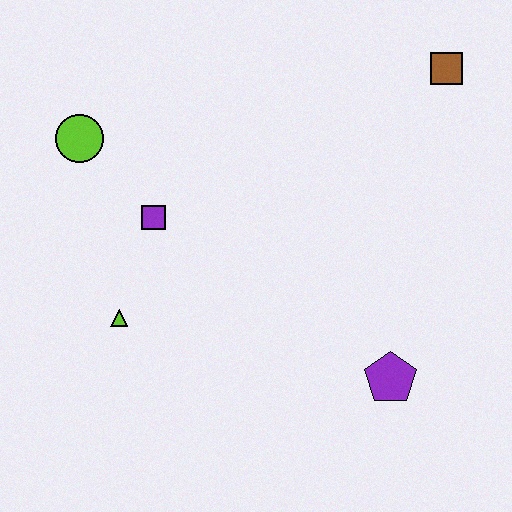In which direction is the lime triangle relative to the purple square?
The lime triangle is below the purple square.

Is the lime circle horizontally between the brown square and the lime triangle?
No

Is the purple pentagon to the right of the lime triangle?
Yes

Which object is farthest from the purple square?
The brown square is farthest from the purple square.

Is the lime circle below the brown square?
Yes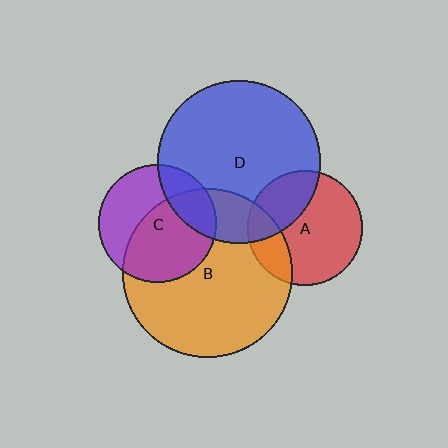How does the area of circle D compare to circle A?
Approximately 2.0 times.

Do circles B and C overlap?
Yes.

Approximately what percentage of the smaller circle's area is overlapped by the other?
Approximately 55%.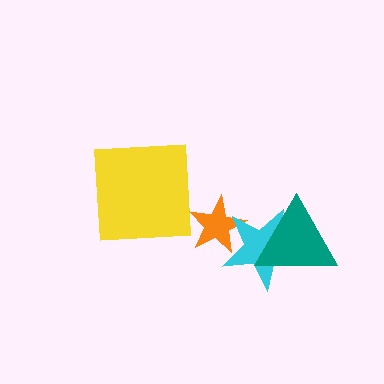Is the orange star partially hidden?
Yes, it is partially covered by another shape.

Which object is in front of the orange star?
The cyan star is in front of the orange star.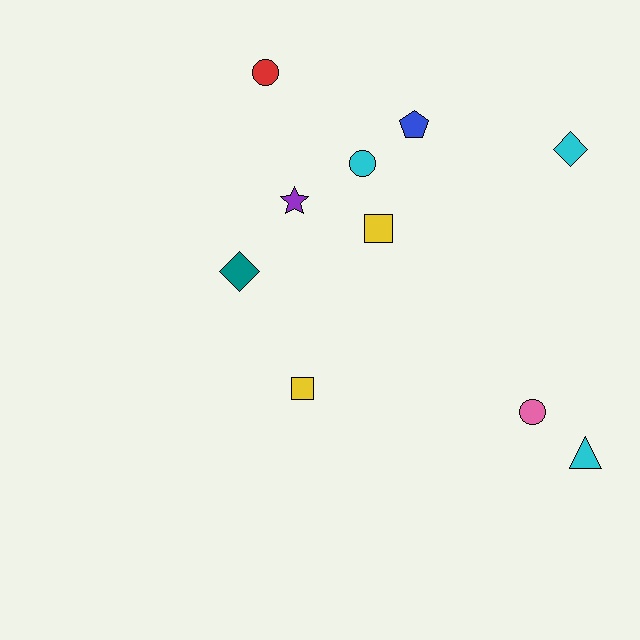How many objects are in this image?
There are 10 objects.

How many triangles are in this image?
There is 1 triangle.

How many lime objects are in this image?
There are no lime objects.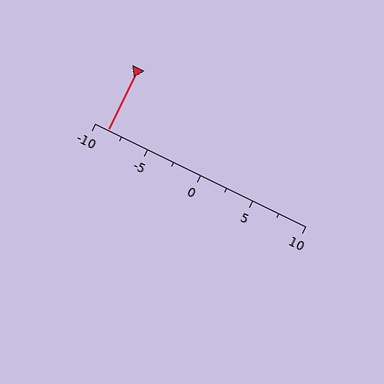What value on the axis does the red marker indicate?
The marker indicates approximately -8.8.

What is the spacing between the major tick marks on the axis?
The major ticks are spaced 5 apart.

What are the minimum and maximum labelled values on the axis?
The axis runs from -10 to 10.